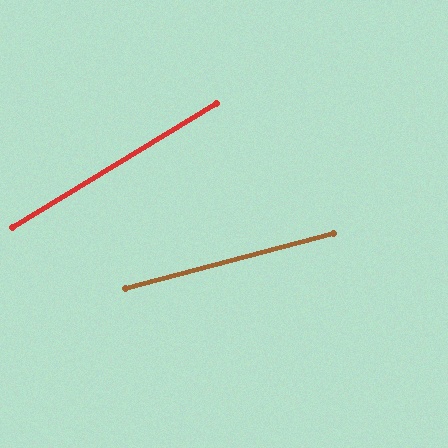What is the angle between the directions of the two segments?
Approximately 16 degrees.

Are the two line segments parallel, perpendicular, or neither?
Neither parallel nor perpendicular — they differ by about 16°.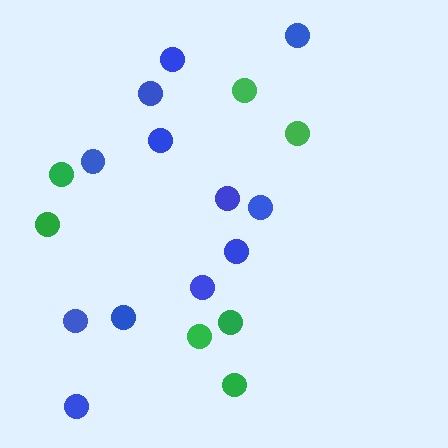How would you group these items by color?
There are 2 groups: one group of blue circles (12) and one group of green circles (7).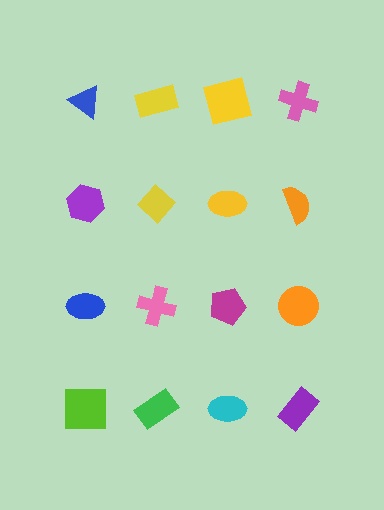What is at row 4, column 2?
A green rectangle.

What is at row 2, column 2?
A yellow diamond.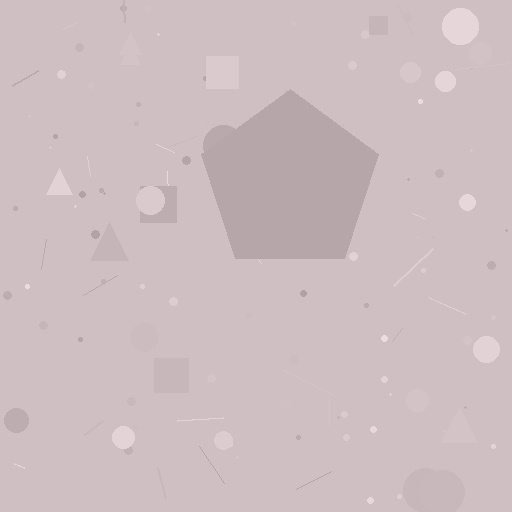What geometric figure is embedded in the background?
A pentagon is embedded in the background.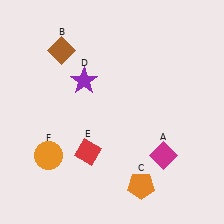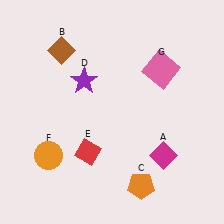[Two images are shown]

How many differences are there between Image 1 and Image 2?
There is 1 difference between the two images.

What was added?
A pink square (G) was added in Image 2.